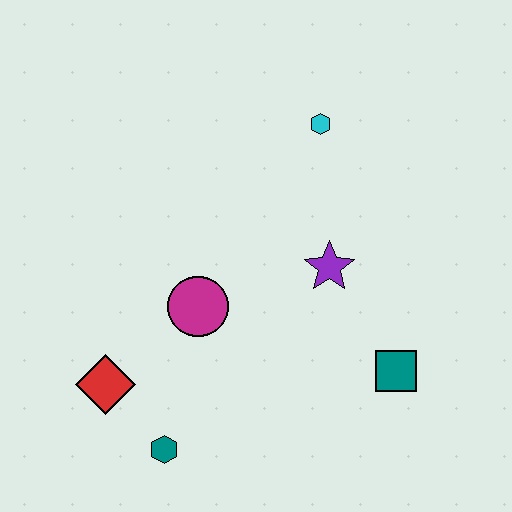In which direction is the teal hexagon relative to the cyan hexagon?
The teal hexagon is below the cyan hexagon.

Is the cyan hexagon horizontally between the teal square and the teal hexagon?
Yes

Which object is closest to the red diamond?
The teal hexagon is closest to the red diamond.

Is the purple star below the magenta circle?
No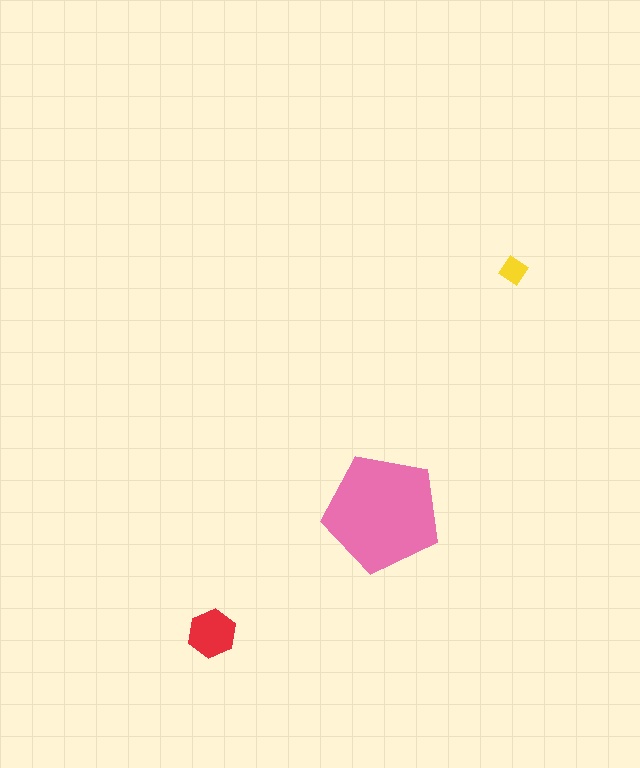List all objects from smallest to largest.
The yellow diamond, the red hexagon, the pink pentagon.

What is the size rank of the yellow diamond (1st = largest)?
3rd.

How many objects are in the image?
There are 3 objects in the image.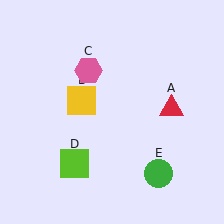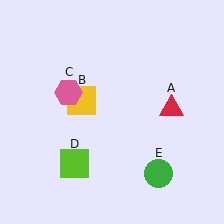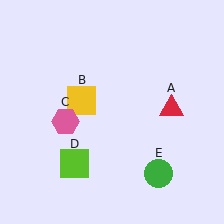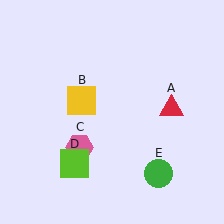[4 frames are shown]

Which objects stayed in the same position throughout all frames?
Red triangle (object A) and yellow square (object B) and lime square (object D) and green circle (object E) remained stationary.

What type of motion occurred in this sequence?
The pink hexagon (object C) rotated counterclockwise around the center of the scene.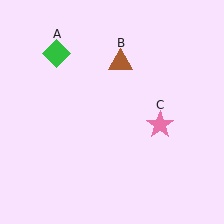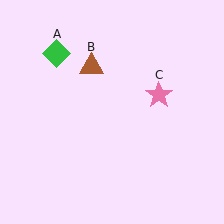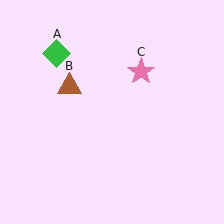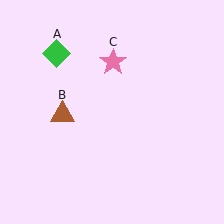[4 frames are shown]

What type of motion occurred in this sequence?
The brown triangle (object B), pink star (object C) rotated counterclockwise around the center of the scene.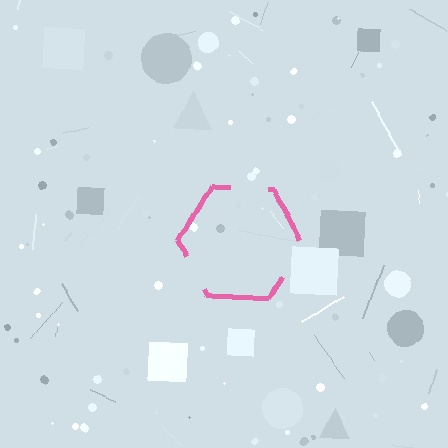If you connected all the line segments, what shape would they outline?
They would outline a hexagon.